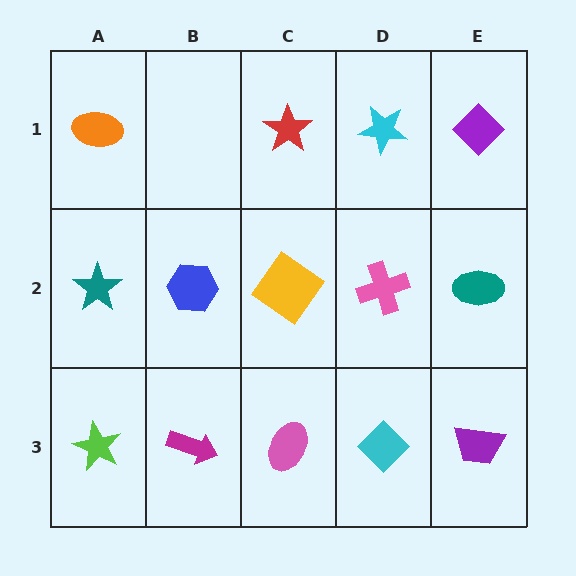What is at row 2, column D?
A pink cross.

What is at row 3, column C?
A pink ellipse.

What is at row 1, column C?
A red star.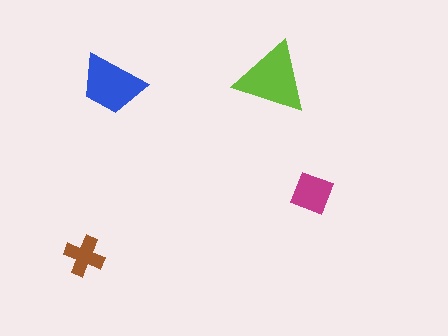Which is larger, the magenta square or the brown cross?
The magenta square.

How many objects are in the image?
There are 4 objects in the image.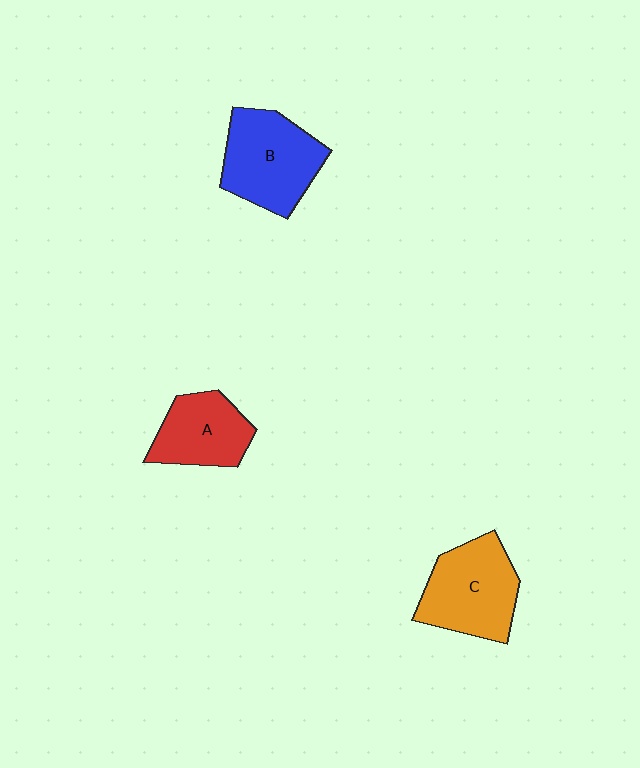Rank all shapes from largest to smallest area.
From largest to smallest: B (blue), C (orange), A (red).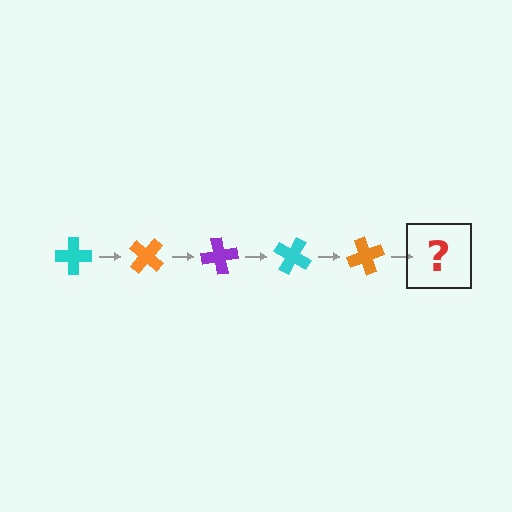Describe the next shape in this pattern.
It should be a purple cross, rotated 200 degrees from the start.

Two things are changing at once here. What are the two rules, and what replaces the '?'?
The two rules are that it rotates 40 degrees each step and the color cycles through cyan, orange, and purple. The '?' should be a purple cross, rotated 200 degrees from the start.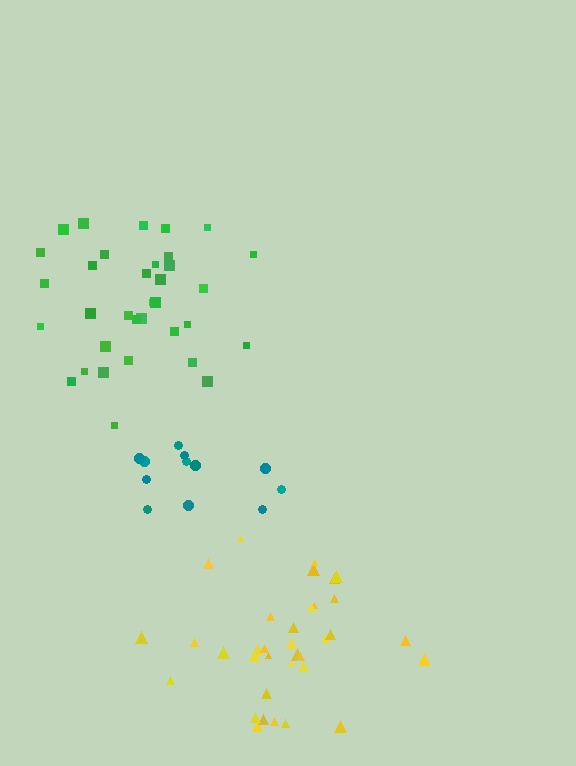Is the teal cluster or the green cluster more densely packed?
Green.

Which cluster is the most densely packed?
Yellow.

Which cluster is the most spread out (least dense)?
Teal.